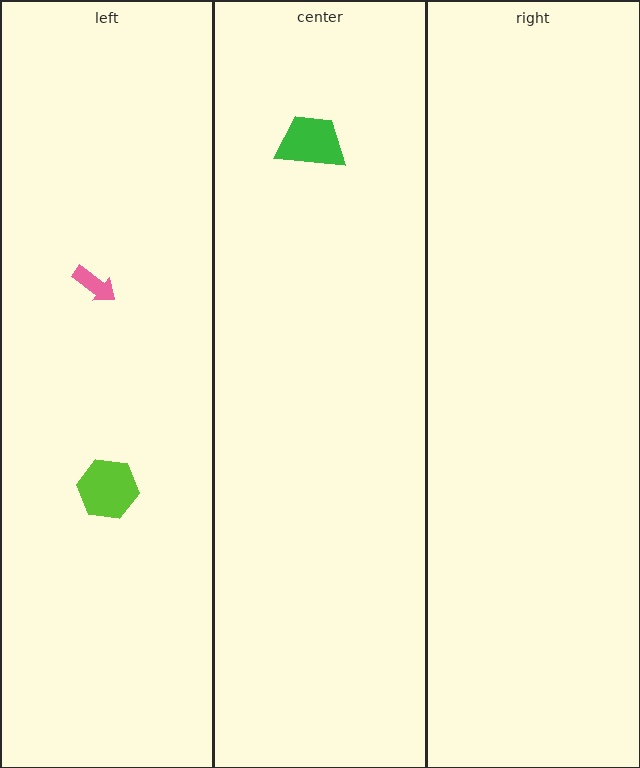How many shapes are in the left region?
2.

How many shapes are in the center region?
1.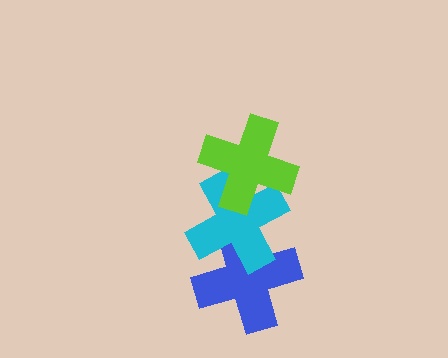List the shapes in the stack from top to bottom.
From top to bottom: the lime cross, the cyan cross, the blue cross.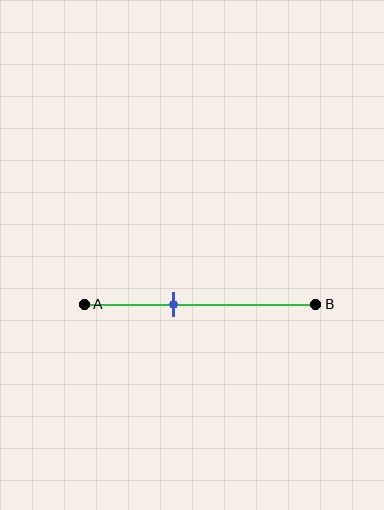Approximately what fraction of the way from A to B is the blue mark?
The blue mark is approximately 40% of the way from A to B.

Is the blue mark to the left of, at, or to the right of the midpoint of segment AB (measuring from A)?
The blue mark is to the left of the midpoint of segment AB.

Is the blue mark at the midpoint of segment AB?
No, the mark is at about 40% from A, not at the 50% midpoint.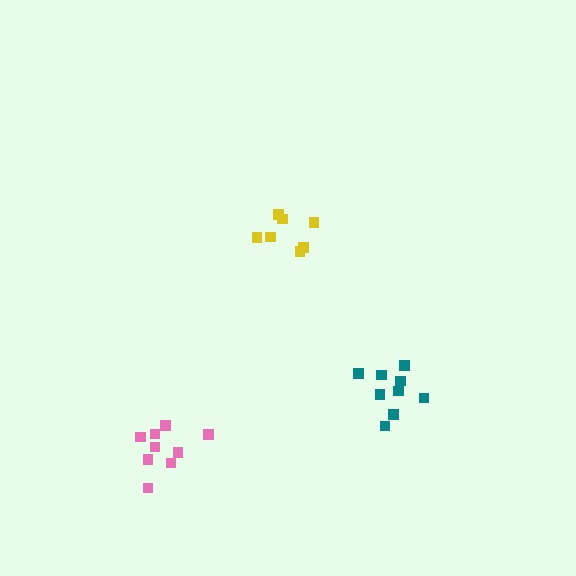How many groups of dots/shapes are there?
There are 3 groups.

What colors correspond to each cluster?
The clusters are colored: teal, pink, yellow.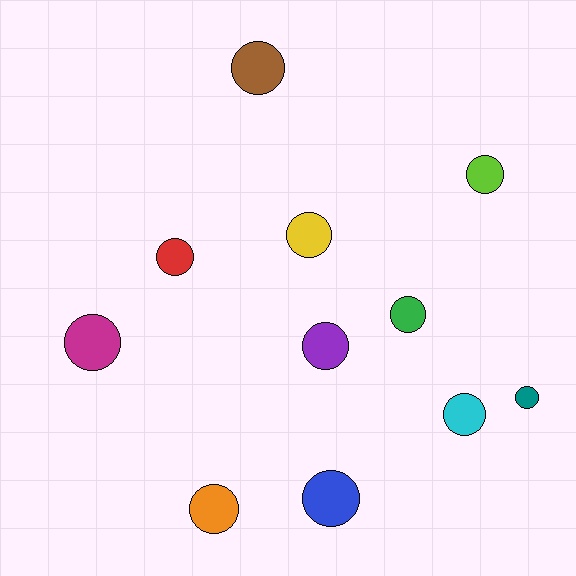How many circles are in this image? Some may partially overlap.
There are 11 circles.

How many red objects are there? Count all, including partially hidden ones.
There is 1 red object.